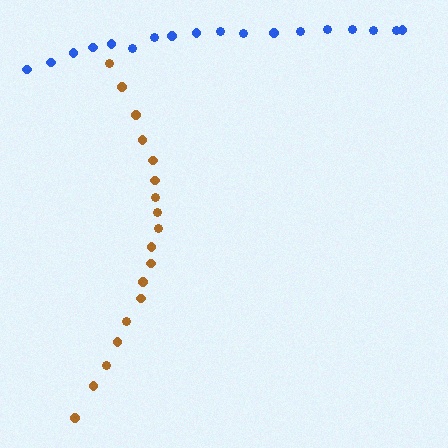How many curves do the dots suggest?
There are 2 distinct paths.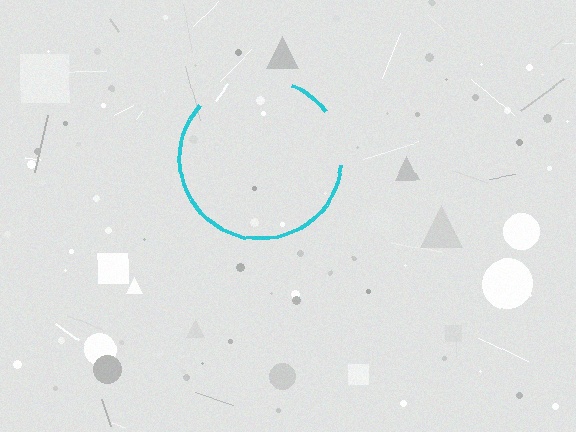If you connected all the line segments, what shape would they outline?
They would outline a circle.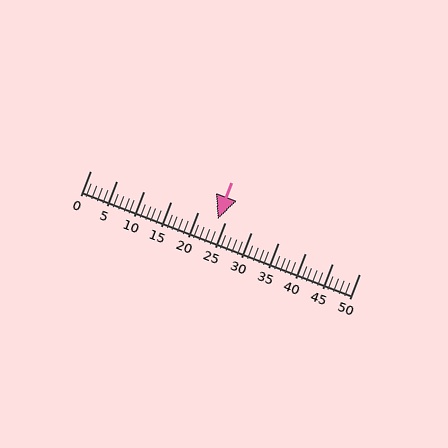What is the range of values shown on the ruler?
The ruler shows values from 0 to 50.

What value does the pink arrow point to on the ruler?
The pink arrow points to approximately 24.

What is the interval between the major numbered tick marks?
The major tick marks are spaced 5 units apart.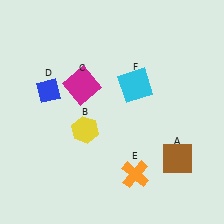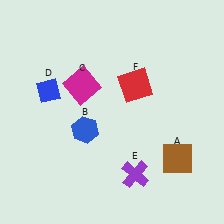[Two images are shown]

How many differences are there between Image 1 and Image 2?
There are 3 differences between the two images.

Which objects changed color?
B changed from yellow to blue. E changed from orange to purple. F changed from cyan to red.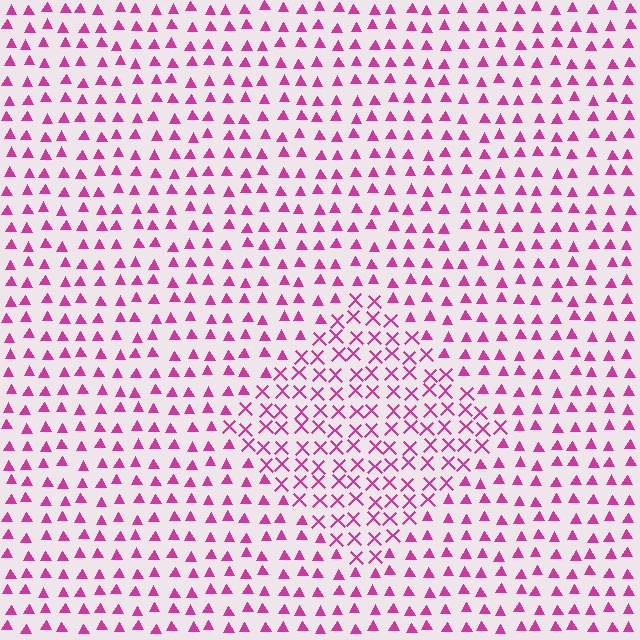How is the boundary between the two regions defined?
The boundary is defined by a change in element shape: X marks inside vs. triangles outside. All elements share the same color and spacing.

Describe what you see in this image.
The image is filled with small magenta elements arranged in a uniform grid. A diamond-shaped region contains X marks, while the surrounding area contains triangles. The boundary is defined purely by the change in element shape.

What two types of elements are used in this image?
The image uses X marks inside the diamond region and triangles outside it.